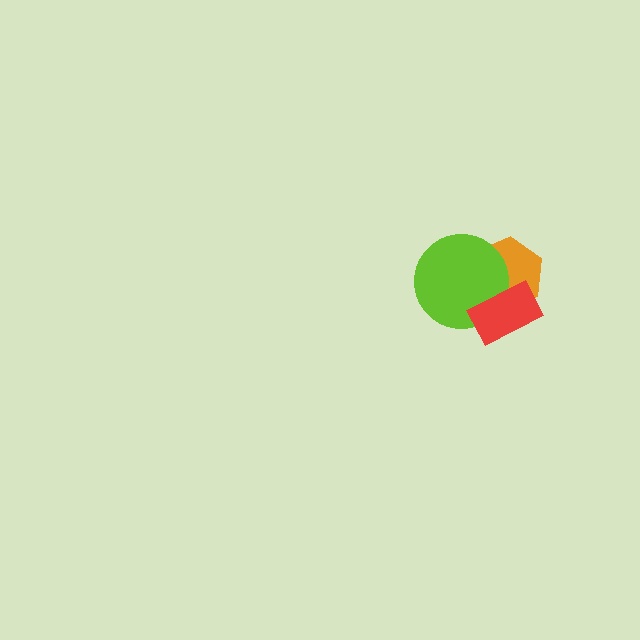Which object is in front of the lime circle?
The red rectangle is in front of the lime circle.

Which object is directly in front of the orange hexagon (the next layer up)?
The lime circle is directly in front of the orange hexagon.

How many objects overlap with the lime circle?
2 objects overlap with the lime circle.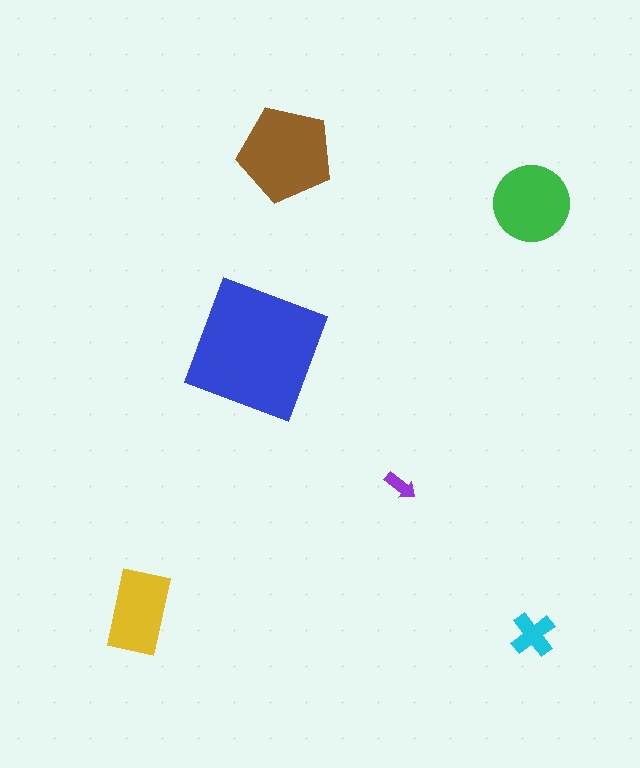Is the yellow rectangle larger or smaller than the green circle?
Smaller.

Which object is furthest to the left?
The yellow rectangle is leftmost.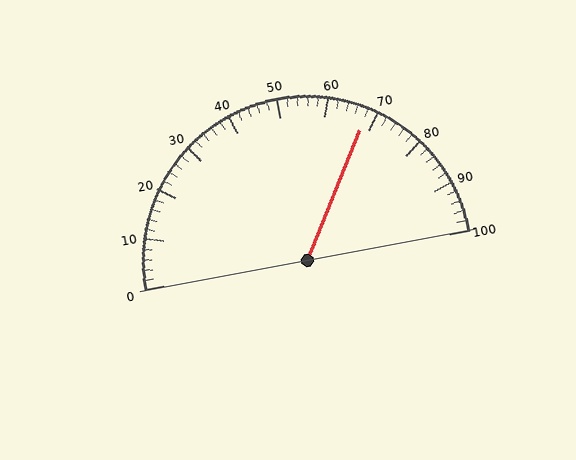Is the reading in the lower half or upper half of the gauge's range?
The reading is in the upper half of the range (0 to 100).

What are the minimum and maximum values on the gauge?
The gauge ranges from 0 to 100.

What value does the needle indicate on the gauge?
The needle indicates approximately 68.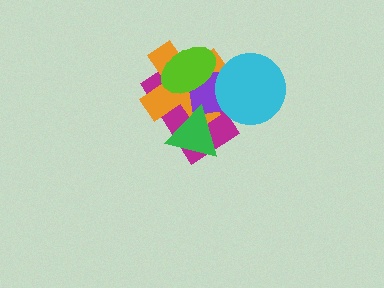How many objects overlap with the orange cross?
5 objects overlap with the orange cross.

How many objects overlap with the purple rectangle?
5 objects overlap with the purple rectangle.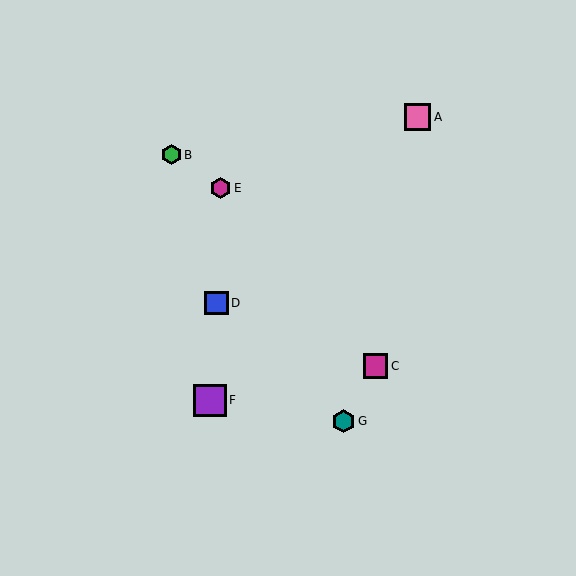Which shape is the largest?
The purple square (labeled F) is the largest.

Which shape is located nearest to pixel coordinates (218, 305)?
The blue square (labeled D) at (216, 303) is nearest to that location.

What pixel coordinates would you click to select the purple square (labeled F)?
Click at (210, 400) to select the purple square F.